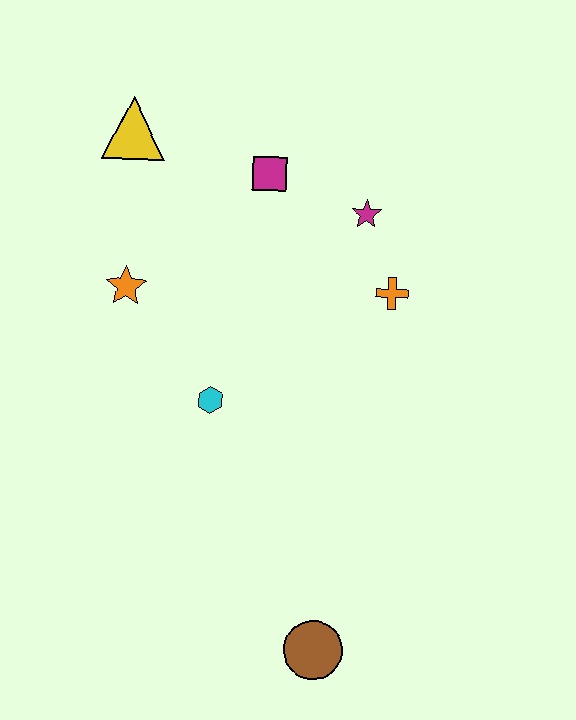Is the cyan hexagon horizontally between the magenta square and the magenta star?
No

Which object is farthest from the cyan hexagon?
The yellow triangle is farthest from the cyan hexagon.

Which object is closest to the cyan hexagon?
The orange star is closest to the cyan hexagon.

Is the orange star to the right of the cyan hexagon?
No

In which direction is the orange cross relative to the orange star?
The orange cross is to the right of the orange star.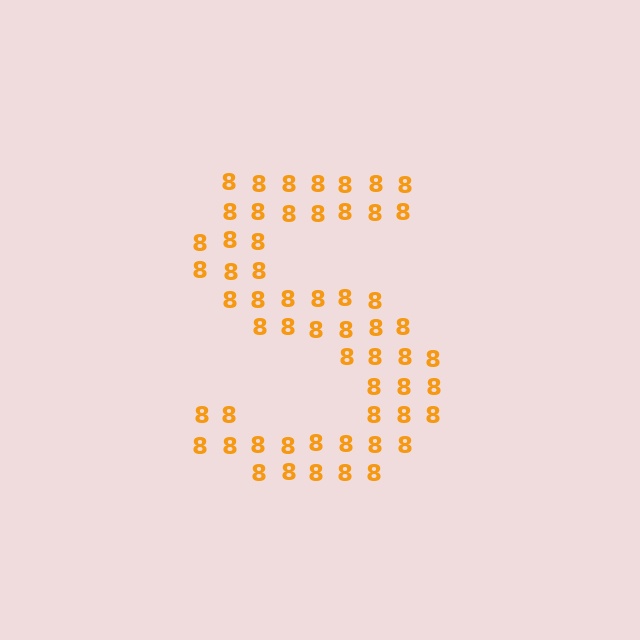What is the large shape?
The large shape is the letter S.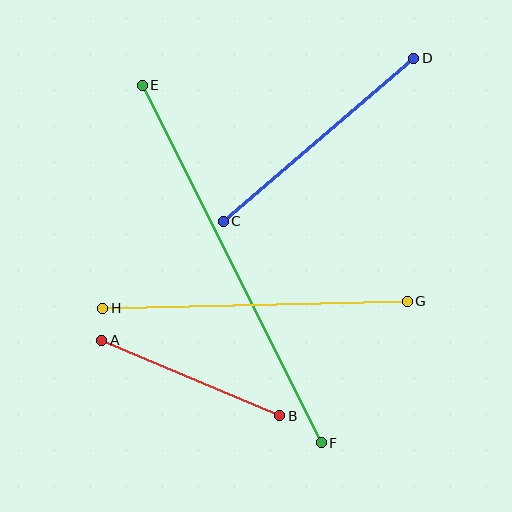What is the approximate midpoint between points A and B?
The midpoint is at approximately (191, 378) pixels.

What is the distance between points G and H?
The distance is approximately 305 pixels.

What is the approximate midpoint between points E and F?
The midpoint is at approximately (232, 264) pixels.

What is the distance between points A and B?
The distance is approximately 194 pixels.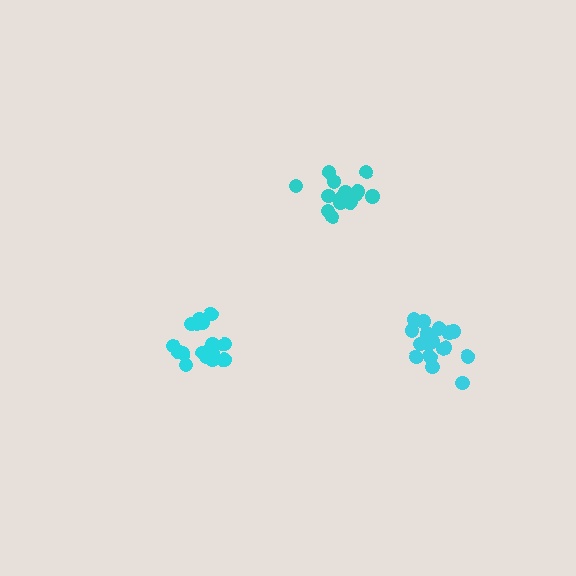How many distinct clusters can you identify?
There are 3 distinct clusters.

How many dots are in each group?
Group 1: 14 dots, Group 2: 18 dots, Group 3: 20 dots (52 total).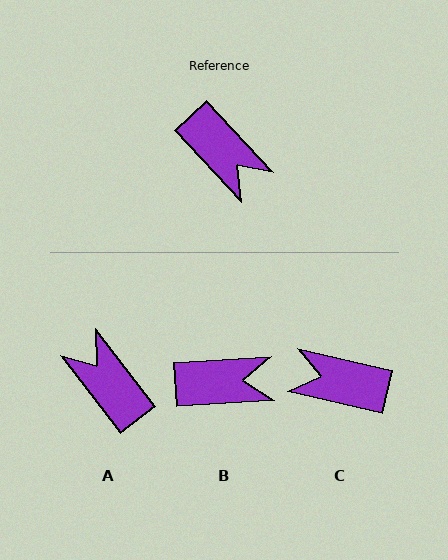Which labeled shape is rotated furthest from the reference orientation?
A, about 174 degrees away.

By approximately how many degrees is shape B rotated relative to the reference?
Approximately 50 degrees counter-clockwise.